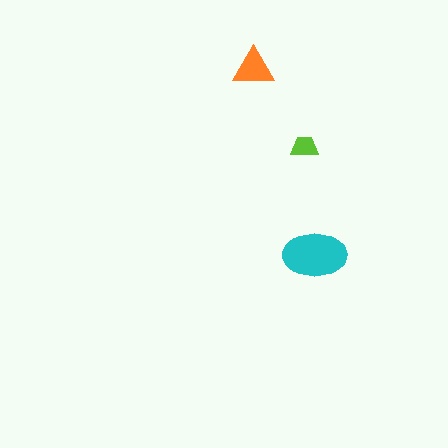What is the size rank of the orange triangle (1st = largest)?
2nd.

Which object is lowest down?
The cyan ellipse is bottommost.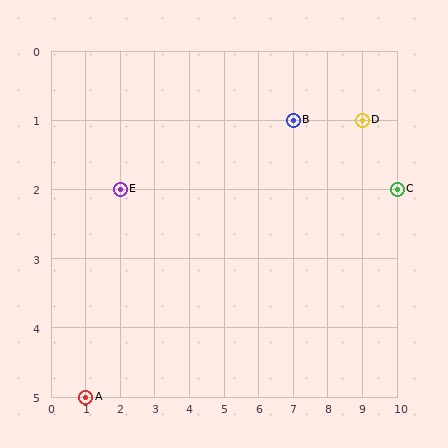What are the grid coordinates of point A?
Point A is at grid coordinates (1, 5).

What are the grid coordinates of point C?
Point C is at grid coordinates (10, 2).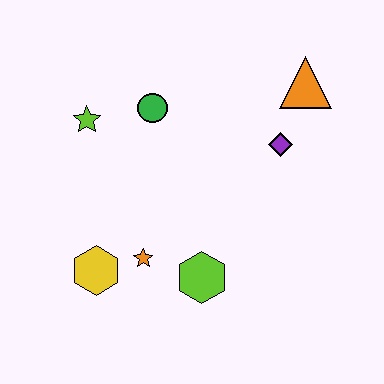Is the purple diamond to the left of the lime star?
No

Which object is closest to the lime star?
The green circle is closest to the lime star.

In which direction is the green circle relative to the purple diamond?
The green circle is to the left of the purple diamond.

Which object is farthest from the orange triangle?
The yellow hexagon is farthest from the orange triangle.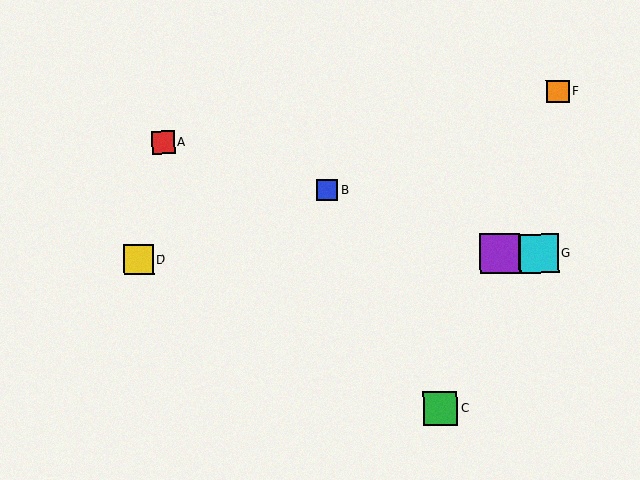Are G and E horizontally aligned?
Yes, both are at y≈253.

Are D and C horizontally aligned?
No, D is at y≈260 and C is at y≈408.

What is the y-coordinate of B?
Object B is at y≈190.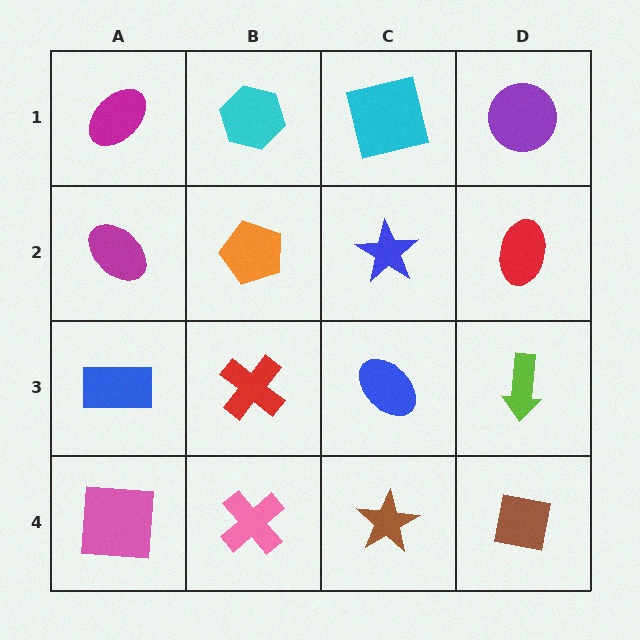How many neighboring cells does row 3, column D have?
3.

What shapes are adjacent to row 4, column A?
A blue rectangle (row 3, column A), a pink cross (row 4, column B).